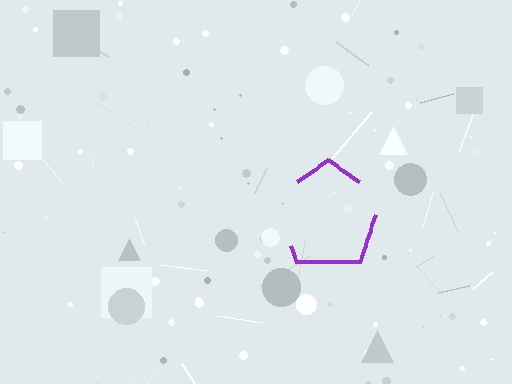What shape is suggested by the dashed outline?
The dashed outline suggests a pentagon.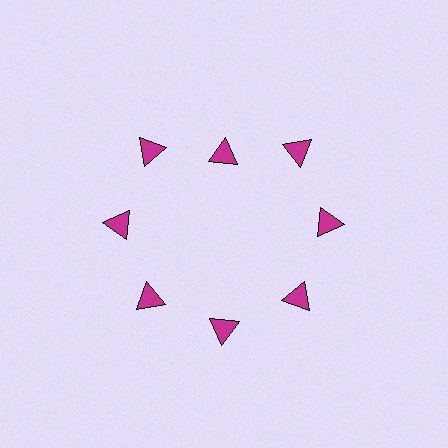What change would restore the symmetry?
The symmetry would be restored by moving it outward, back onto the ring so that all 8 triangles sit at equal angles and equal distance from the center.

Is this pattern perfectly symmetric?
No. The 8 magenta triangles are arranged in a ring, but one element near the 12 o'clock position is pulled inward toward the center, breaking the 8-fold rotational symmetry.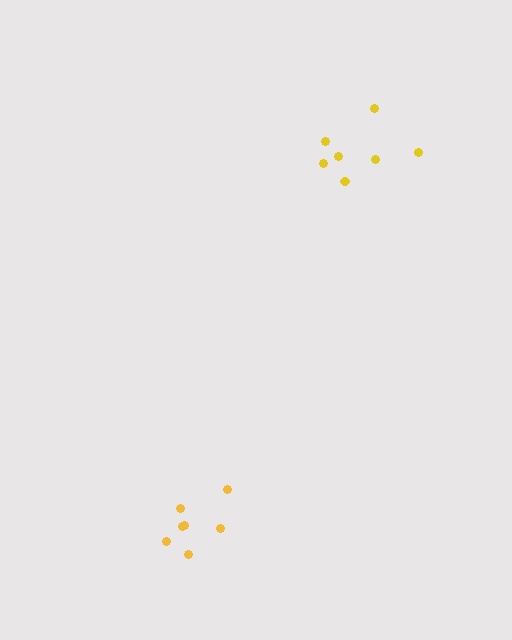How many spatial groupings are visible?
There are 2 spatial groupings.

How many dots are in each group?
Group 1: 7 dots, Group 2: 7 dots (14 total).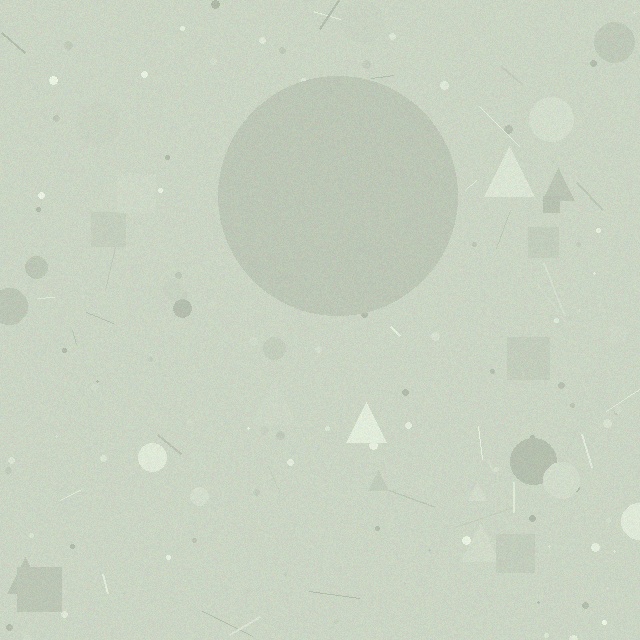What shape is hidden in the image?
A circle is hidden in the image.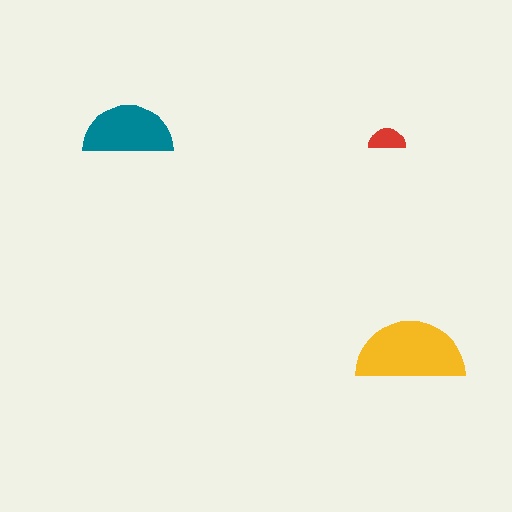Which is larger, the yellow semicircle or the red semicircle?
The yellow one.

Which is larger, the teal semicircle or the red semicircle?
The teal one.